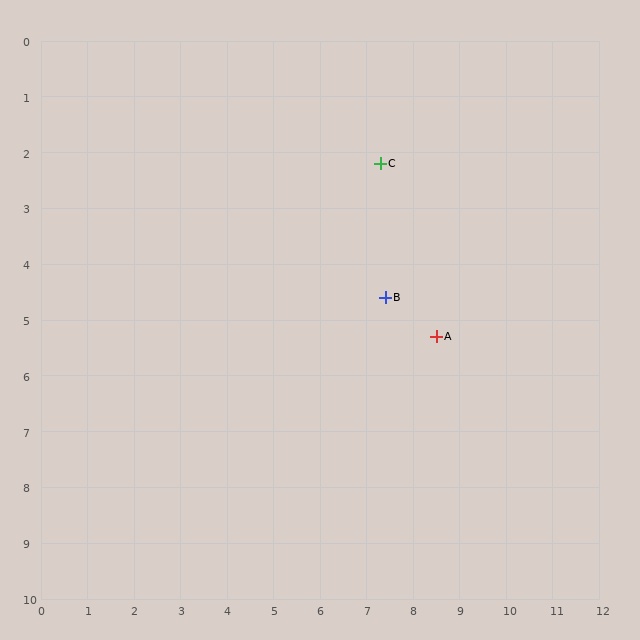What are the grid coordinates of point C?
Point C is at approximately (7.3, 2.2).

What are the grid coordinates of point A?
Point A is at approximately (8.5, 5.3).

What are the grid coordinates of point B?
Point B is at approximately (7.4, 4.6).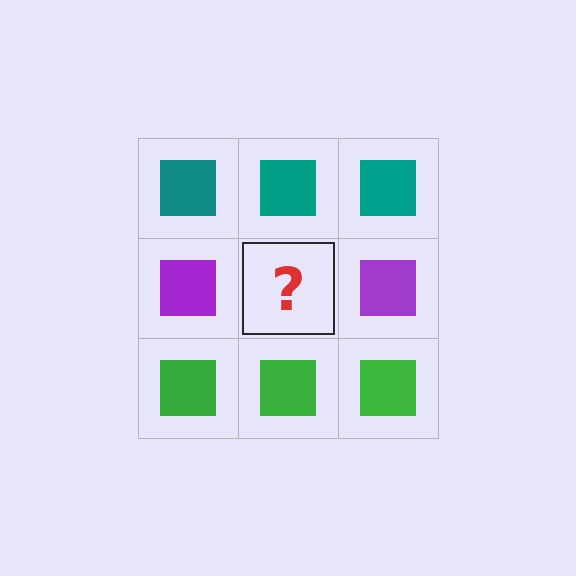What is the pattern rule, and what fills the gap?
The rule is that each row has a consistent color. The gap should be filled with a purple square.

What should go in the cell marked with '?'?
The missing cell should contain a purple square.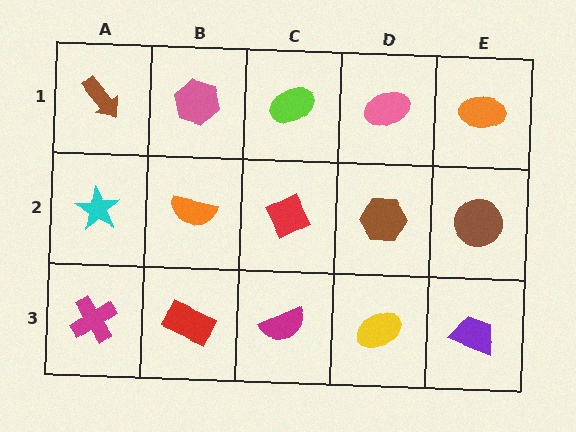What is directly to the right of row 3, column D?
A purple trapezoid.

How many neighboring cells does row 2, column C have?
4.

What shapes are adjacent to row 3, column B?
An orange semicircle (row 2, column B), a magenta cross (row 3, column A), a magenta semicircle (row 3, column C).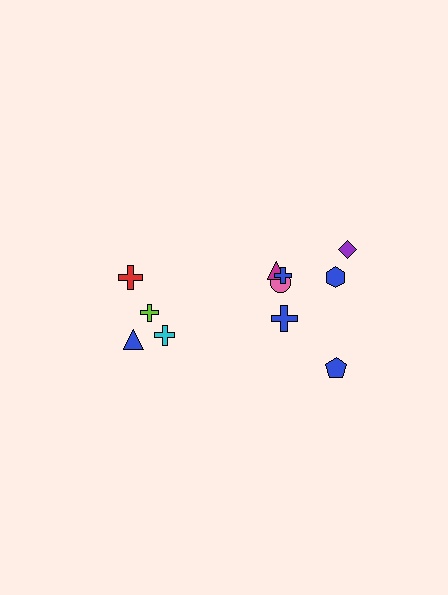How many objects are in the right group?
There are 7 objects.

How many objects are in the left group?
There are 4 objects.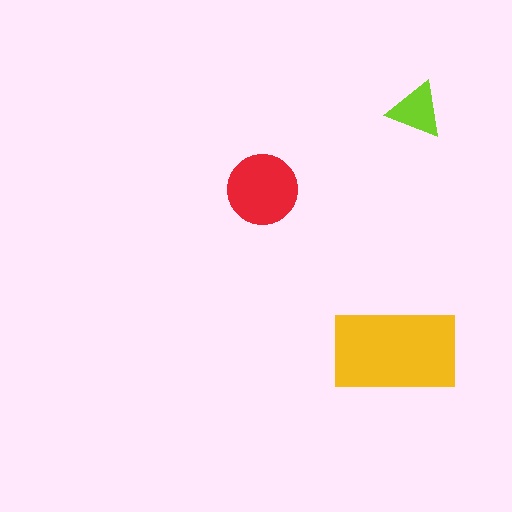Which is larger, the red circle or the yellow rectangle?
The yellow rectangle.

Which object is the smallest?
The lime triangle.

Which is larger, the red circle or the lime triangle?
The red circle.